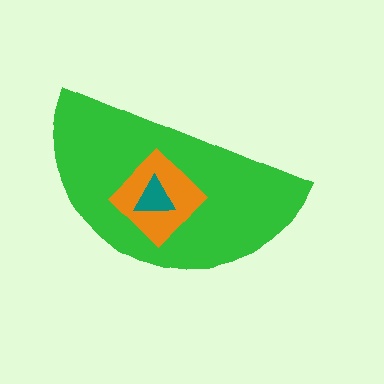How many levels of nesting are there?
3.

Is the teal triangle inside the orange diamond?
Yes.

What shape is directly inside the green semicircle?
The orange diamond.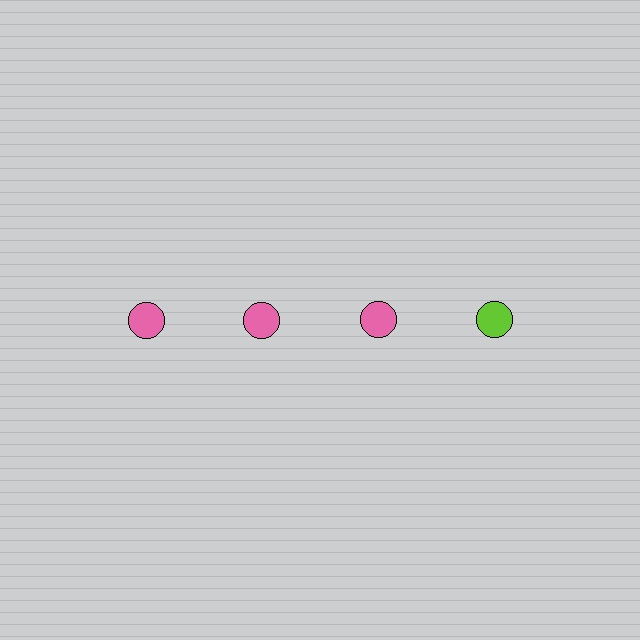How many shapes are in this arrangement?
There are 4 shapes arranged in a grid pattern.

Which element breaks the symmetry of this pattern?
The lime circle in the top row, second from right column breaks the symmetry. All other shapes are pink circles.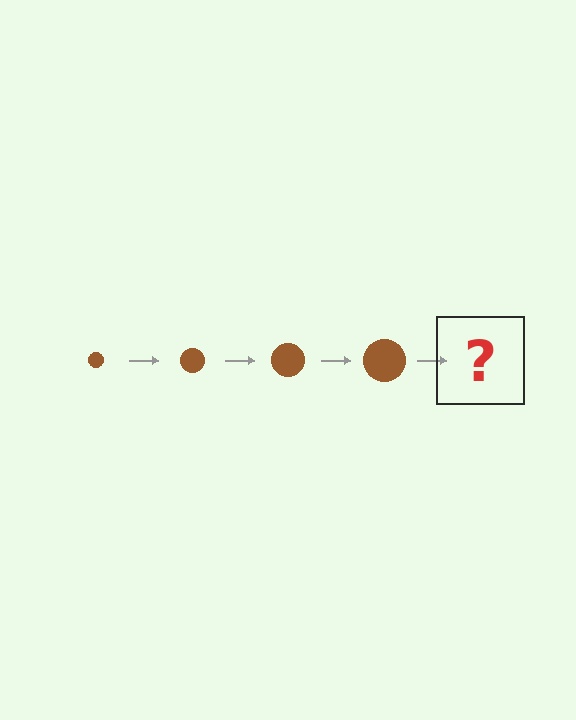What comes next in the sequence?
The next element should be a brown circle, larger than the previous one.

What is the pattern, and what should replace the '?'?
The pattern is that the circle gets progressively larger each step. The '?' should be a brown circle, larger than the previous one.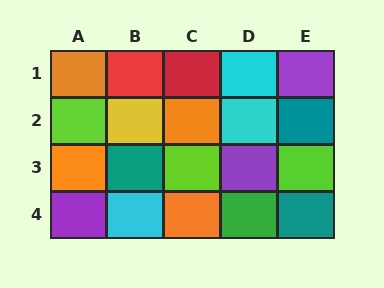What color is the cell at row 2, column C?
Orange.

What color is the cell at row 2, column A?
Lime.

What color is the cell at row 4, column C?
Orange.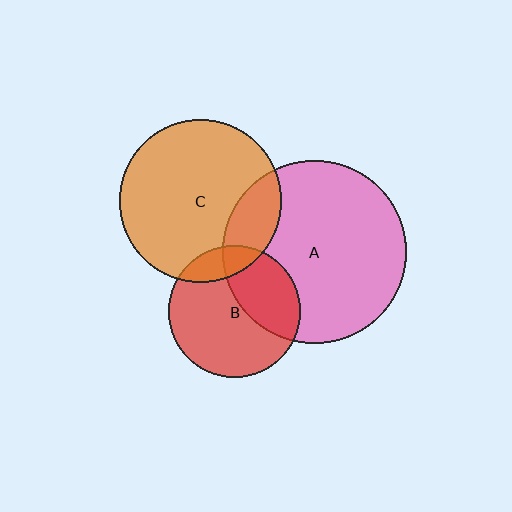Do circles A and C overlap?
Yes.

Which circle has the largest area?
Circle A (pink).